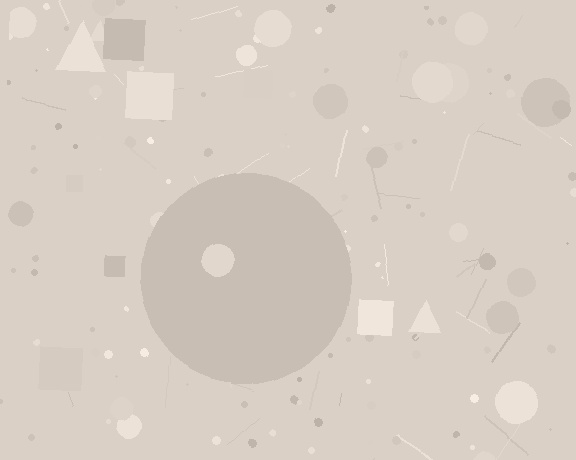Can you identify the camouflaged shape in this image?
The camouflaged shape is a circle.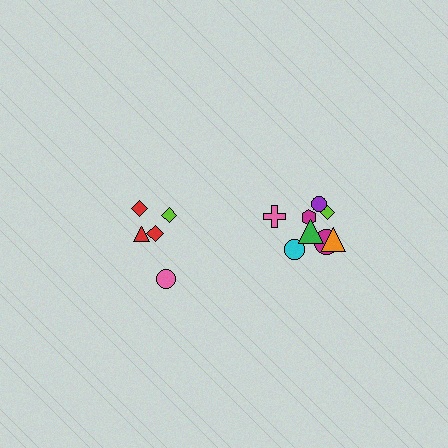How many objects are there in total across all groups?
There are 13 objects.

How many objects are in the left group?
There are 5 objects.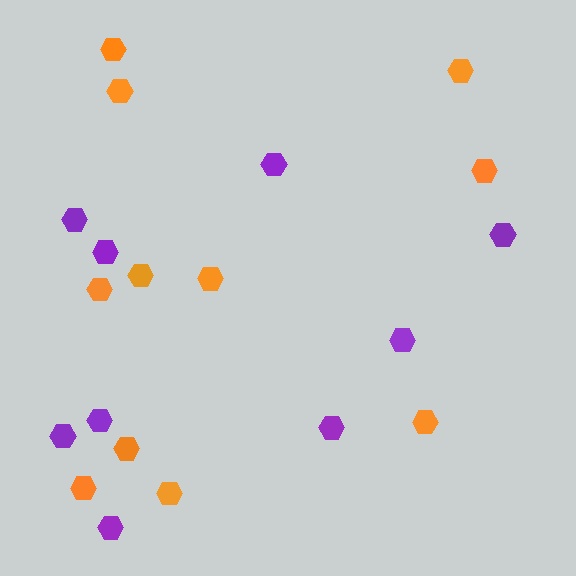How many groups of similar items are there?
There are 2 groups: one group of orange hexagons (11) and one group of purple hexagons (9).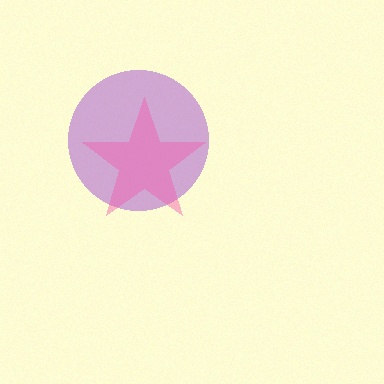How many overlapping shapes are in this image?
There are 2 overlapping shapes in the image.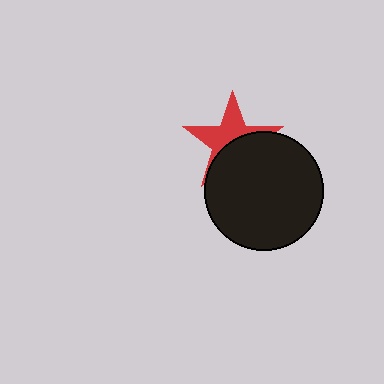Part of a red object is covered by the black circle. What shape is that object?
It is a star.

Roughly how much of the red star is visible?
About half of it is visible (roughly 50%).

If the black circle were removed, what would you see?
You would see the complete red star.